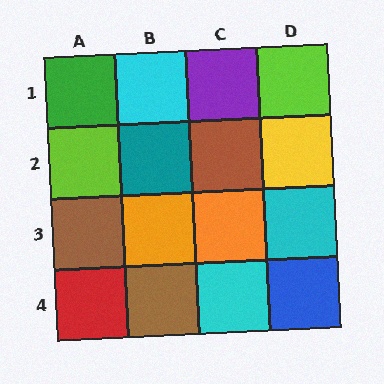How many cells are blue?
1 cell is blue.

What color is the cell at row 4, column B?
Brown.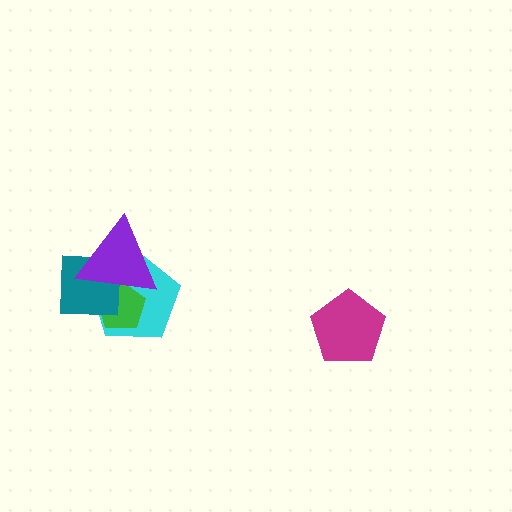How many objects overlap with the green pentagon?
3 objects overlap with the green pentagon.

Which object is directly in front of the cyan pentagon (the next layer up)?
The green pentagon is directly in front of the cyan pentagon.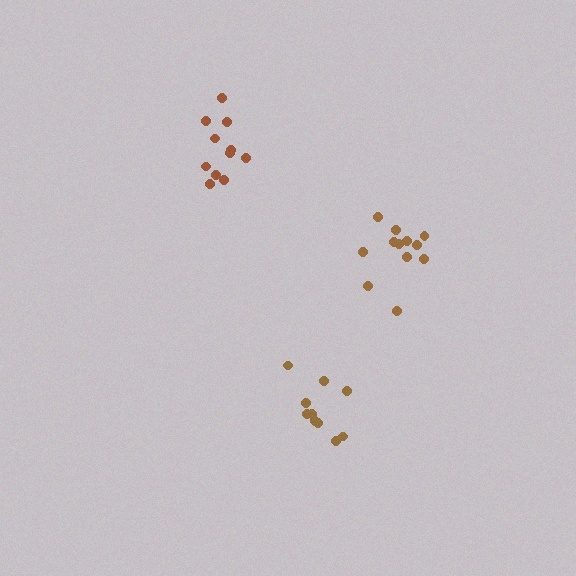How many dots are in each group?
Group 1: 12 dots, Group 2: 10 dots, Group 3: 12 dots (34 total).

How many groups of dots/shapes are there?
There are 3 groups.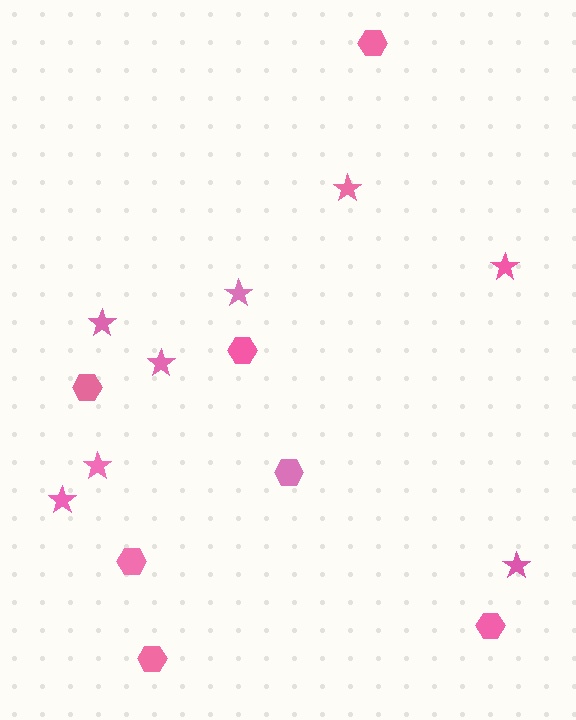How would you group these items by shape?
There are 2 groups: one group of stars (8) and one group of hexagons (7).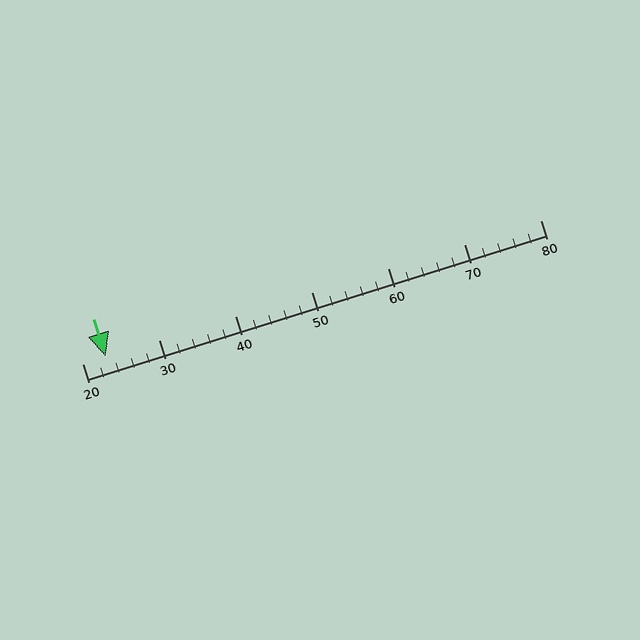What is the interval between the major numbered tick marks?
The major tick marks are spaced 10 units apart.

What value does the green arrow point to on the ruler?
The green arrow points to approximately 23.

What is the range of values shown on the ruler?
The ruler shows values from 20 to 80.